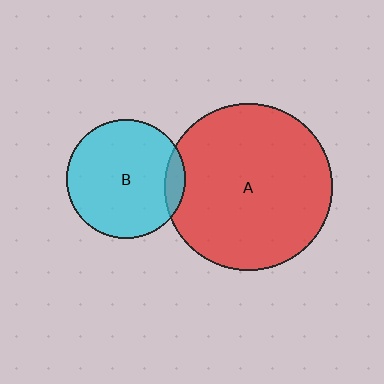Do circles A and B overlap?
Yes.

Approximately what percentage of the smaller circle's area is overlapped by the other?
Approximately 10%.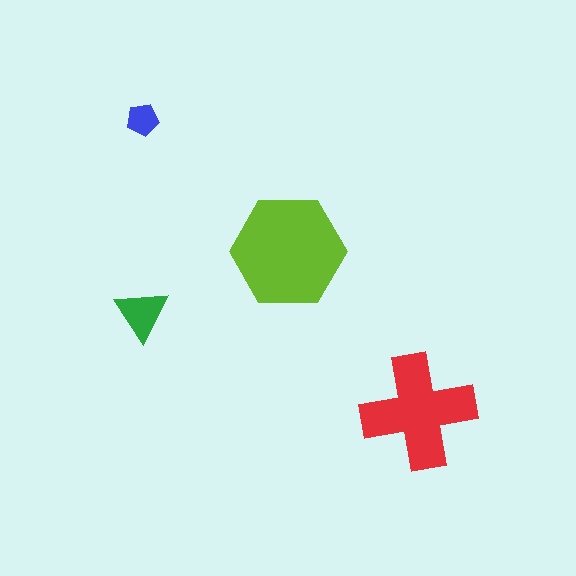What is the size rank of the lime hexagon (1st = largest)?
1st.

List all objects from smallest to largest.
The blue pentagon, the green triangle, the red cross, the lime hexagon.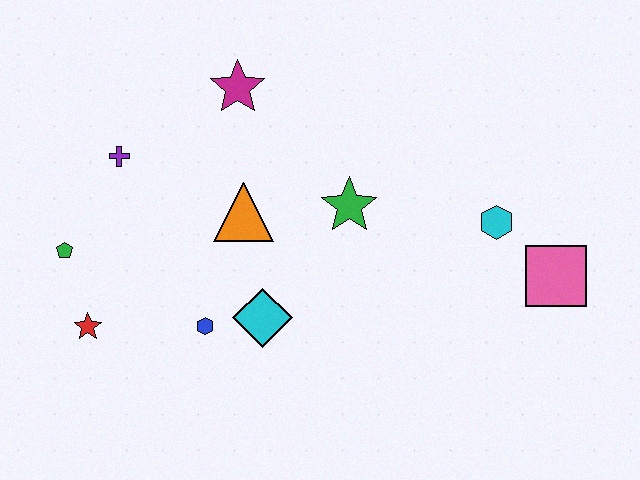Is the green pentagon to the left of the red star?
Yes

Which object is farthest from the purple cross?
The pink square is farthest from the purple cross.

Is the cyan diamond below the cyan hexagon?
Yes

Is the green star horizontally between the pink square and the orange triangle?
Yes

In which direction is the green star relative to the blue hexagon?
The green star is to the right of the blue hexagon.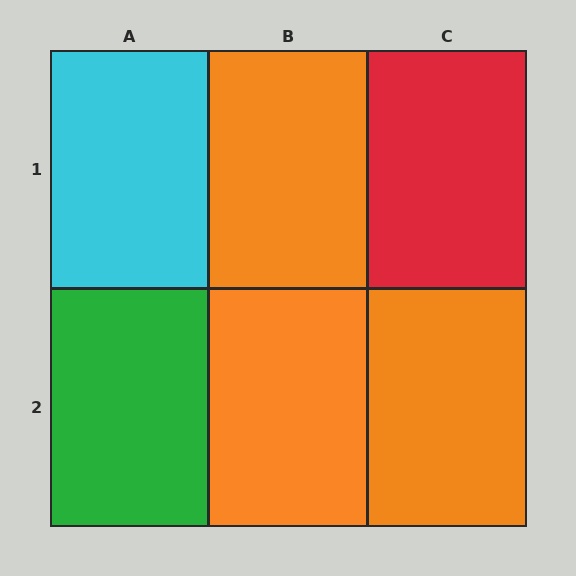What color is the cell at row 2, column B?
Orange.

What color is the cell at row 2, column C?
Orange.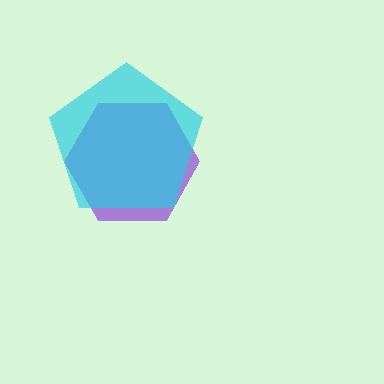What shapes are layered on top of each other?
The layered shapes are: a purple hexagon, a cyan pentagon.